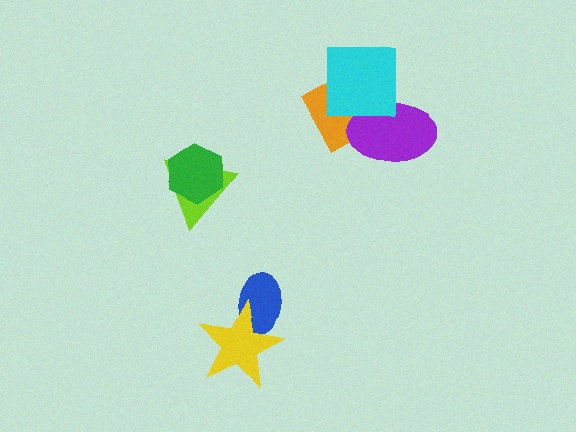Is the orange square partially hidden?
Yes, it is partially covered by another shape.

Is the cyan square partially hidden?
No, no other shape covers it.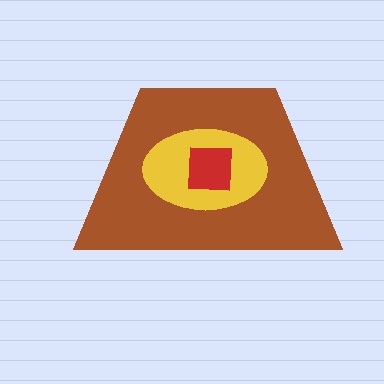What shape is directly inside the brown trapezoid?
The yellow ellipse.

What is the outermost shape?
The brown trapezoid.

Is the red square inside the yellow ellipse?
Yes.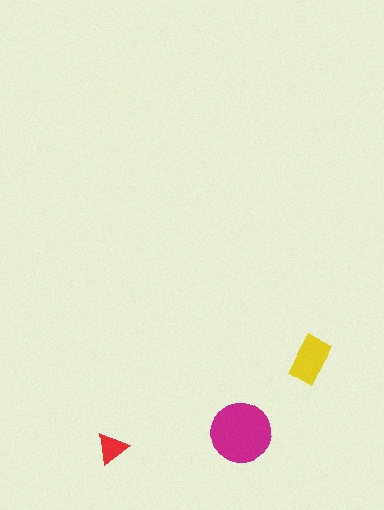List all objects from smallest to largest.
The red triangle, the yellow rectangle, the magenta circle.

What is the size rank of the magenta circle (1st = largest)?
1st.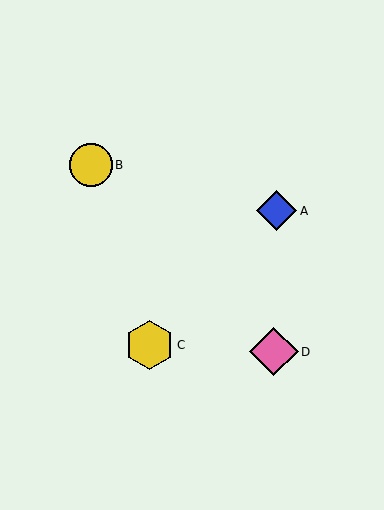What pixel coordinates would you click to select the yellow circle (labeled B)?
Click at (91, 165) to select the yellow circle B.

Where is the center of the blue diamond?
The center of the blue diamond is at (277, 211).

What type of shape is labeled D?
Shape D is a pink diamond.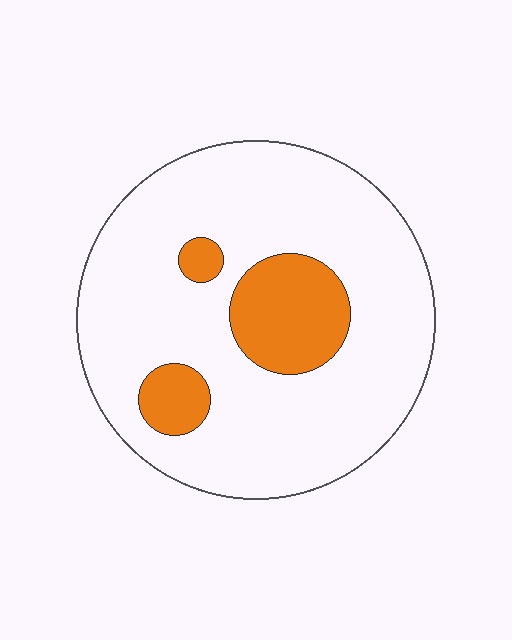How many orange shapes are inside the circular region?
3.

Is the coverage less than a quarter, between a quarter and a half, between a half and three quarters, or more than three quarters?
Less than a quarter.